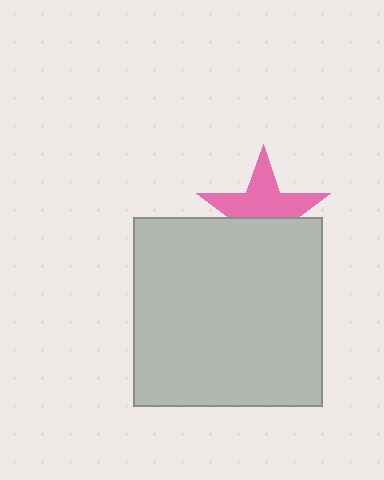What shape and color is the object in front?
The object in front is a light gray square.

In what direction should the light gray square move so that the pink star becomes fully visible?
The light gray square should move down. That is the shortest direction to clear the overlap and leave the pink star fully visible.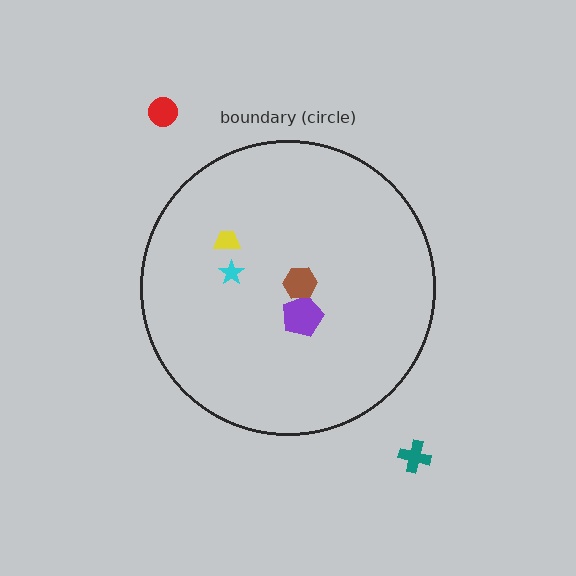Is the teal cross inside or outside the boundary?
Outside.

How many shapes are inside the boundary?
4 inside, 2 outside.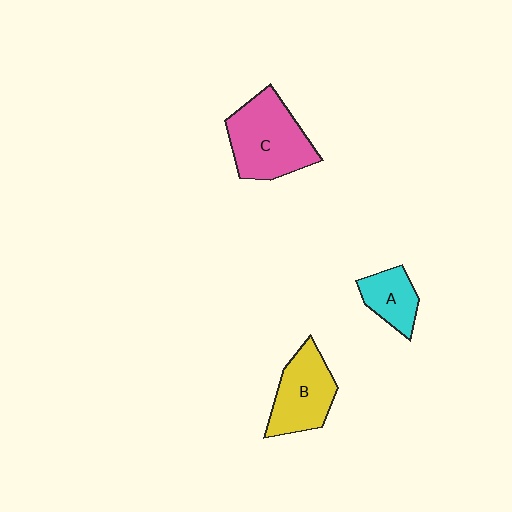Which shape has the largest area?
Shape C (pink).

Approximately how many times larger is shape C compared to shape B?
Approximately 1.3 times.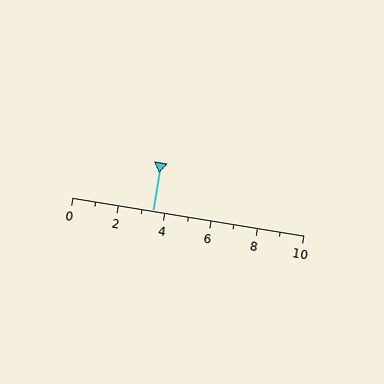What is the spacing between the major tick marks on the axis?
The major ticks are spaced 2 apart.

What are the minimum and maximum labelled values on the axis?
The axis runs from 0 to 10.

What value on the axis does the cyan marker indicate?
The marker indicates approximately 3.5.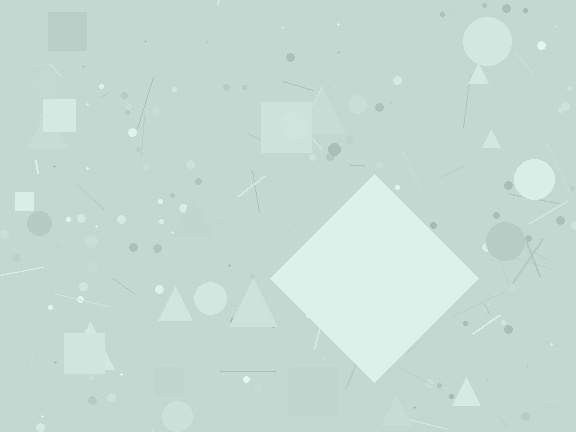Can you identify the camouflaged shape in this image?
The camouflaged shape is a diamond.